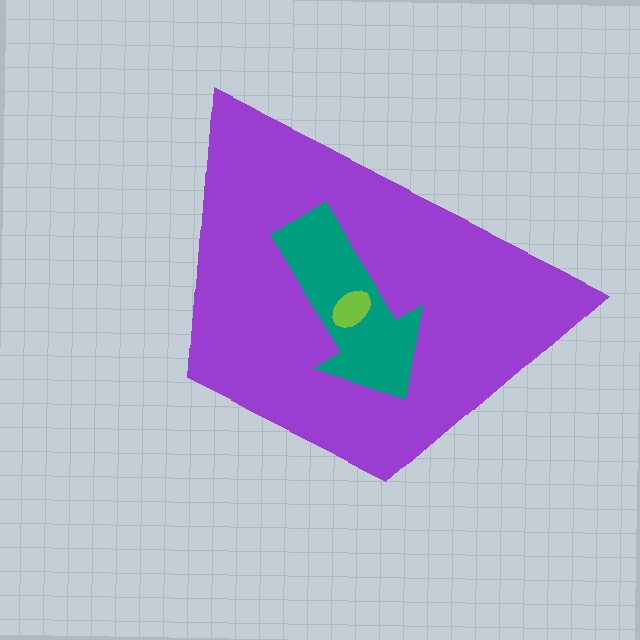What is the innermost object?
The lime ellipse.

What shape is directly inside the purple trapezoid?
The teal arrow.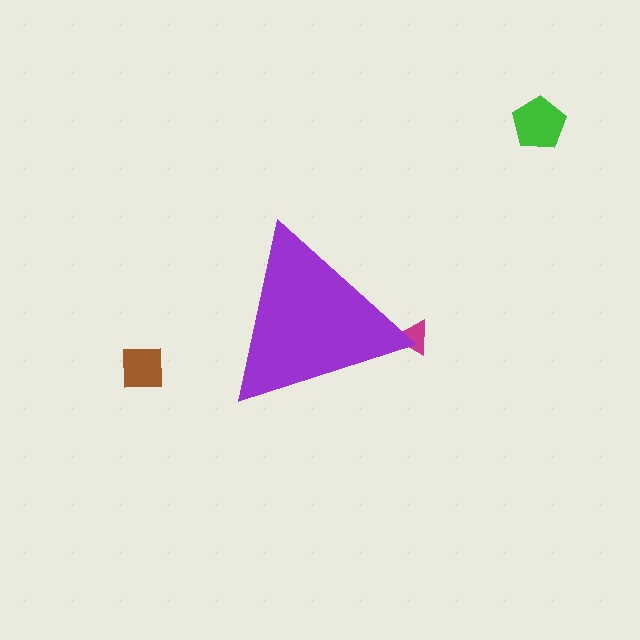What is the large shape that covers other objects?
A purple triangle.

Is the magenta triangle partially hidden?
Yes, the magenta triangle is partially hidden behind the purple triangle.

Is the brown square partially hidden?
No, the brown square is fully visible.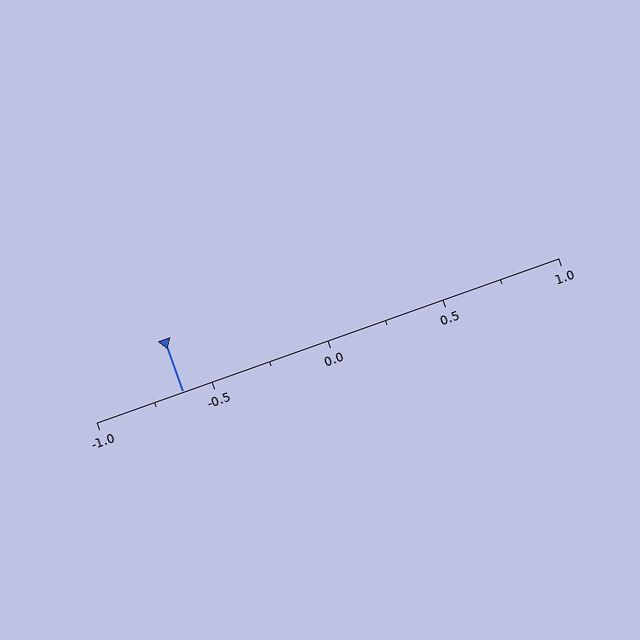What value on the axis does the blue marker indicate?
The marker indicates approximately -0.62.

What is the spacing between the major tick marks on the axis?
The major ticks are spaced 0.5 apart.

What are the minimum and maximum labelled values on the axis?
The axis runs from -1.0 to 1.0.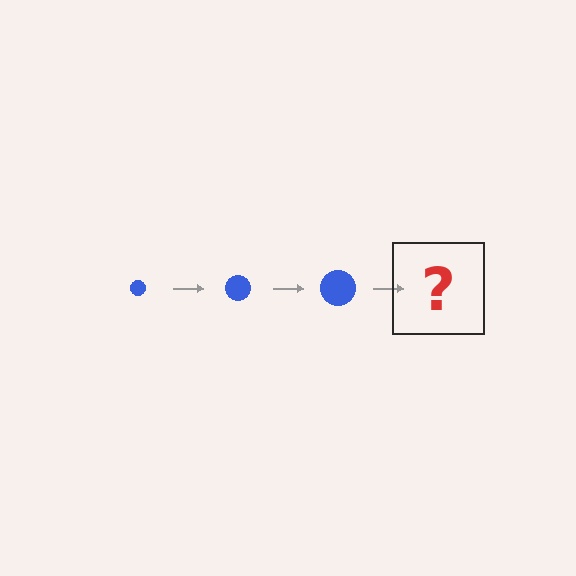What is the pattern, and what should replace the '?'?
The pattern is that the circle gets progressively larger each step. The '?' should be a blue circle, larger than the previous one.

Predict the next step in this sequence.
The next step is a blue circle, larger than the previous one.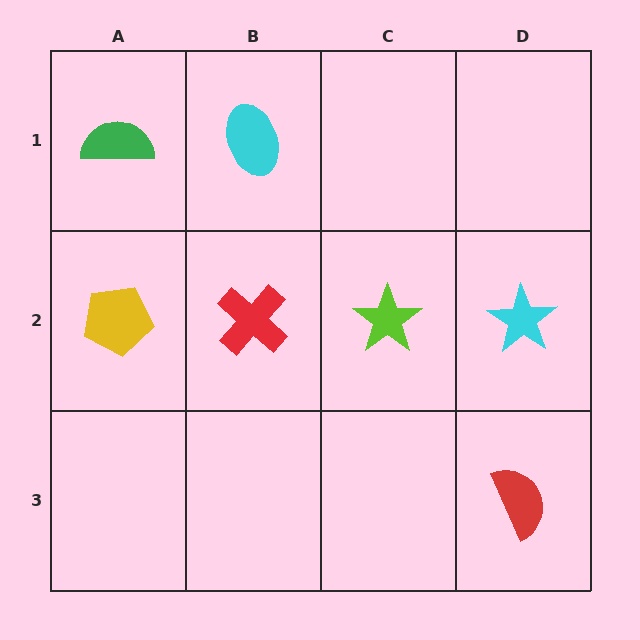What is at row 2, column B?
A red cross.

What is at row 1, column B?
A cyan ellipse.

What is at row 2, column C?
A lime star.